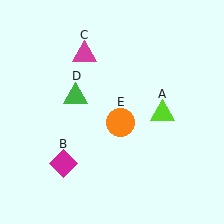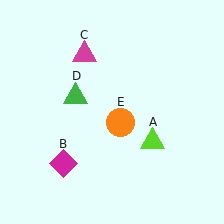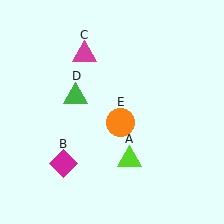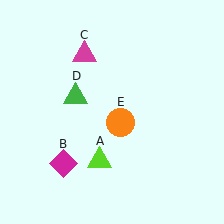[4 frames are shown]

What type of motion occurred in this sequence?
The lime triangle (object A) rotated clockwise around the center of the scene.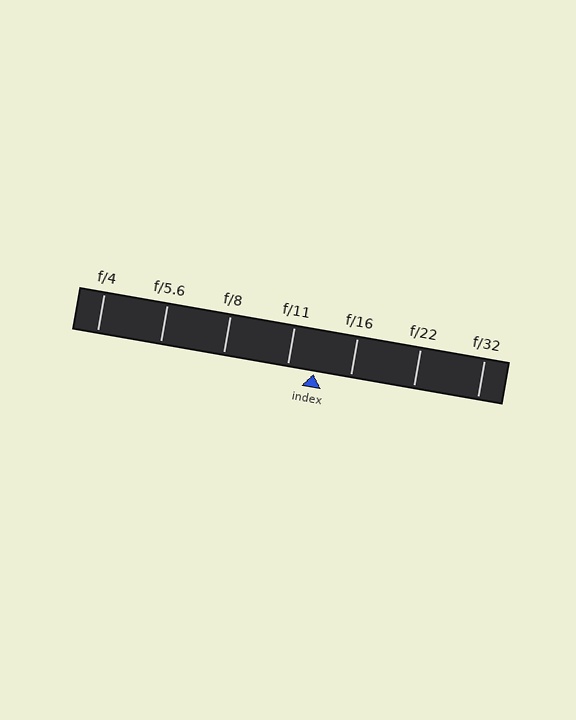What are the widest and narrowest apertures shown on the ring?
The widest aperture shown is f/4 and the narrowest is f/32.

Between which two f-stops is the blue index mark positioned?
The index mark is between f/11 and f/16.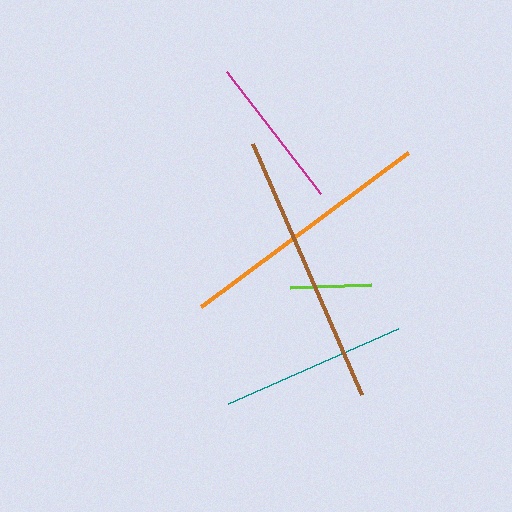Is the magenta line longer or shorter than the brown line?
The brown line is longer than the magenta line.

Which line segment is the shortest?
The lime line is the shortest at approximately 81 pixels.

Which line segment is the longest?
The brown line is the longest at approximately 274 pixels.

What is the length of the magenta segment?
The magenta segment is approximately 154 pixels long.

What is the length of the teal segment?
The teal segment is approximately 186 pixels long.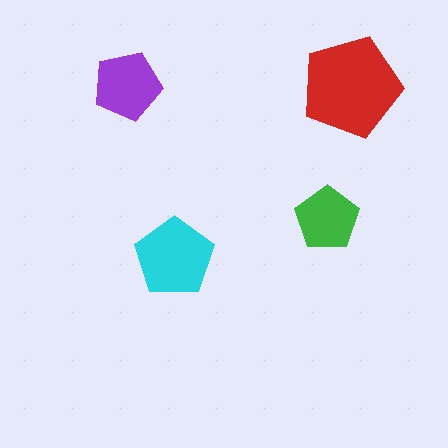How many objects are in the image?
There are 4 objects in the image.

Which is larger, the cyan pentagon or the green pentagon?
The cyan one.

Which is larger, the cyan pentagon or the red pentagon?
The red one.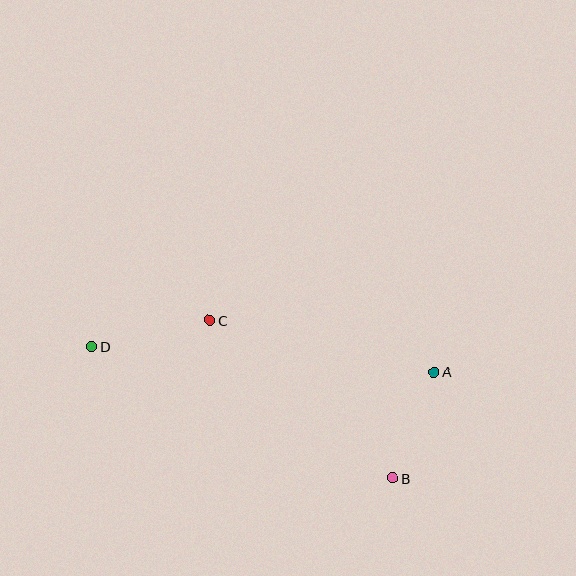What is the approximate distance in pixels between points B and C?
The distance between B and C is approximately 242 pixels.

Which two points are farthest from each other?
Points A and D are farthest from each other.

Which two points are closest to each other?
Points A and B are closest to each other.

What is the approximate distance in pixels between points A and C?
The distance between A and C is approximately 230 pixels.